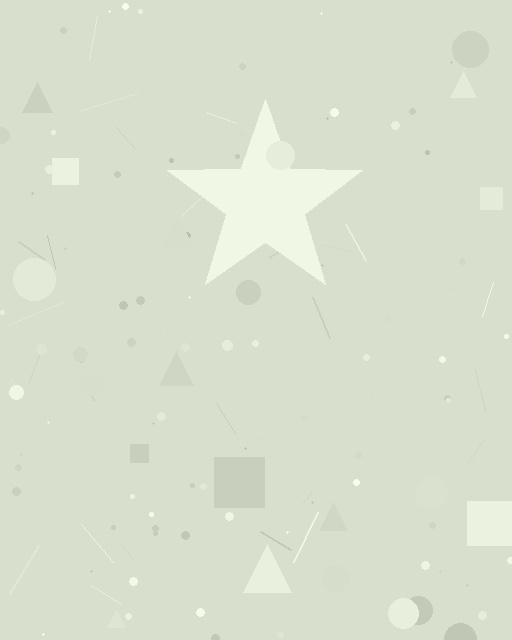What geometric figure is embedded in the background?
A star is embedded in the background.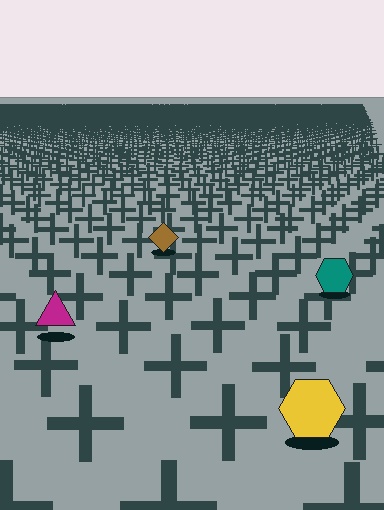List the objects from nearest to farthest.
From nearest to farthest: the yellow hexagon, the magenta triangle, the teal hexagon, the brown diamond.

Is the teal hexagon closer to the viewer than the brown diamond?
Yes. The teal hexagon is closer — you can tell from the texture gradient: the ground texture is coarser near it.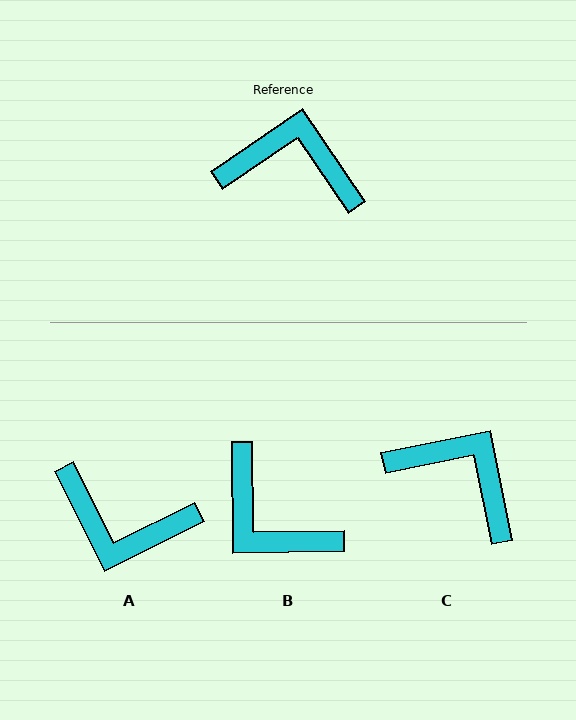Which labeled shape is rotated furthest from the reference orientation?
A, about 172 degrees away.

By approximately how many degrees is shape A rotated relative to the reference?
Approximately 172 degrees counter-clockwise.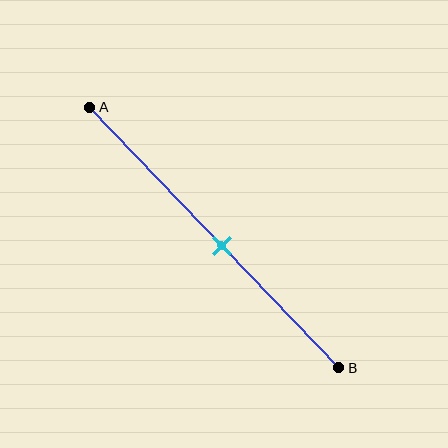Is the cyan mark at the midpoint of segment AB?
No, the mark is at about 55% from A, not at the 50% midpoint.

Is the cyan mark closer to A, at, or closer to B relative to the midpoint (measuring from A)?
The cyan mark is closer to point B than the midpoint of segment AB.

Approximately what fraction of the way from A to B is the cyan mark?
The cyan mark is approximately 55% of the way from A to B.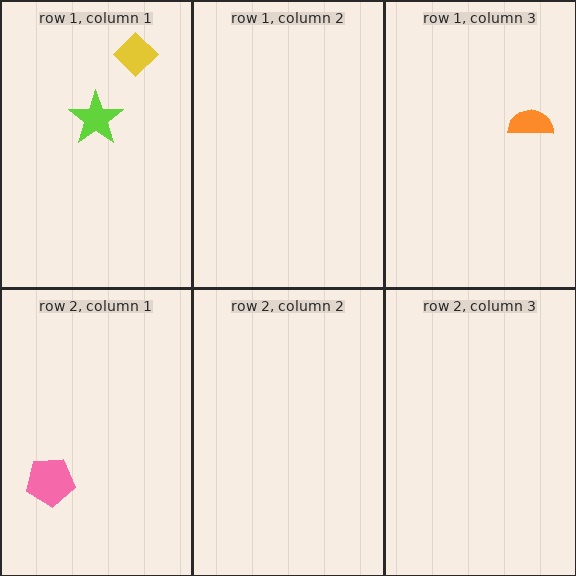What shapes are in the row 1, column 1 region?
The lime star, the yellow diamond.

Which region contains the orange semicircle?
The row 1, column 3 region.